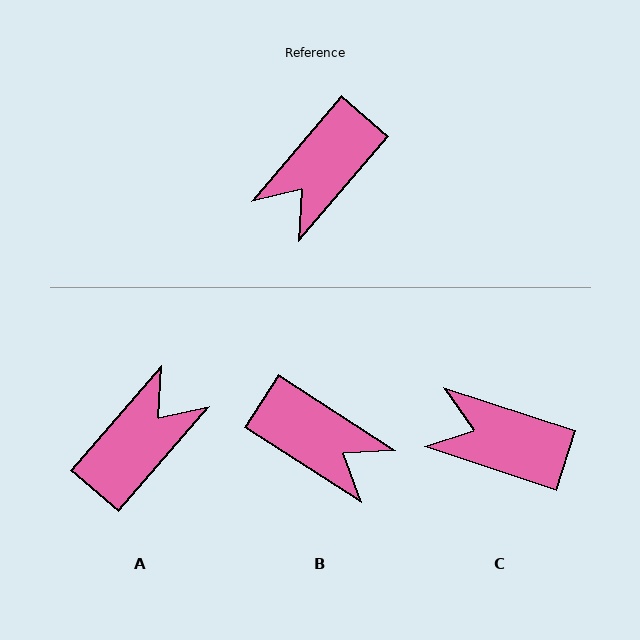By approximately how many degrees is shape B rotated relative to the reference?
Approximately 98 degrees counter-clockwise.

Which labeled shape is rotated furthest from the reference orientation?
A, about 180 degrees away.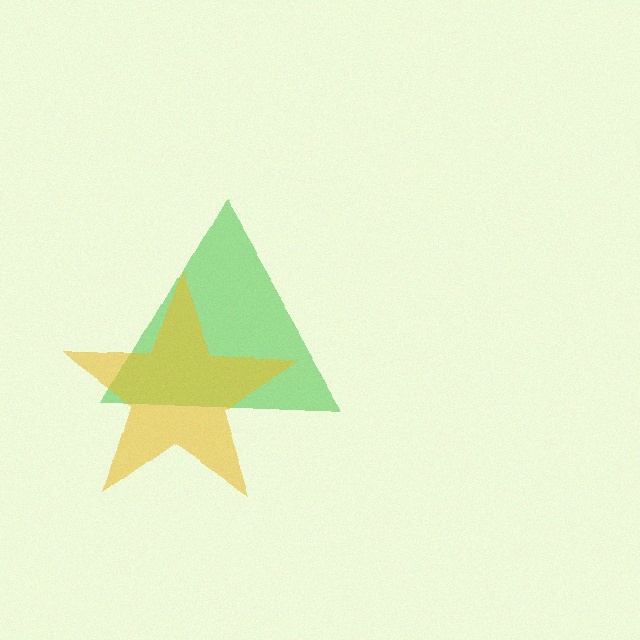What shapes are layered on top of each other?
The layered shapes are: a green triangle, a yellow star.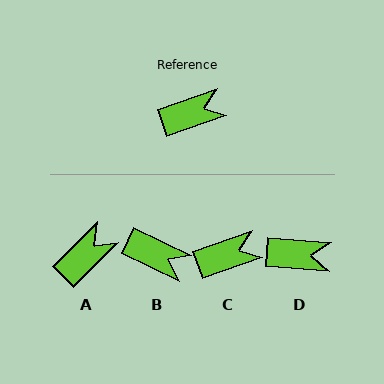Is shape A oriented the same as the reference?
No, it is off by about 26 degrees.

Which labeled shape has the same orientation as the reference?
C.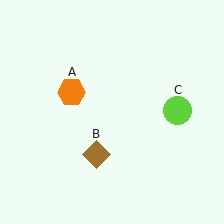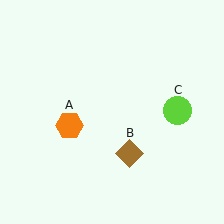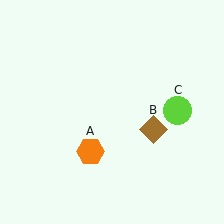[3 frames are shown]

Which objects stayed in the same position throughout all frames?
Lime circle (object C) remained stationary.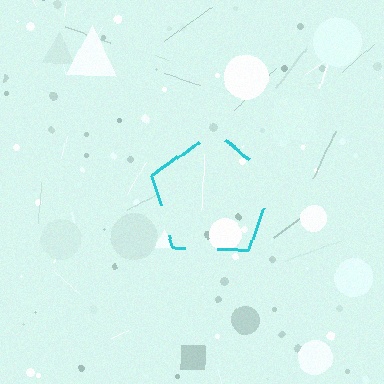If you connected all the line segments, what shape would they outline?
They would outline a pentagon.